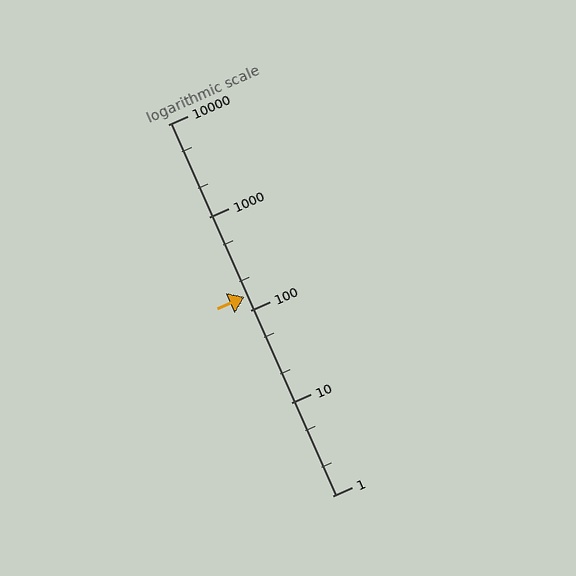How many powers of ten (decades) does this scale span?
The scale spans 4 decades, from 1 to 10000.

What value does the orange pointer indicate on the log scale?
The pointer indicates approximately 140.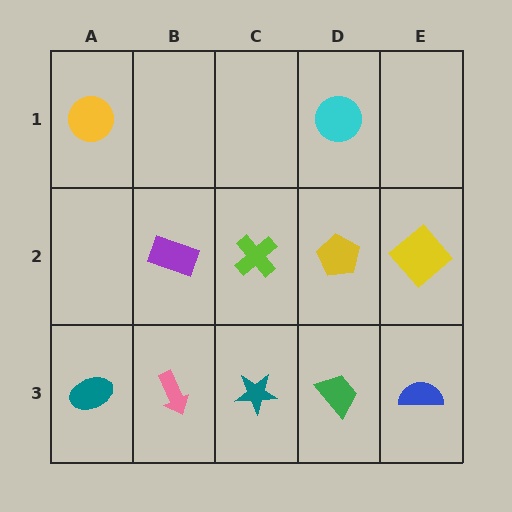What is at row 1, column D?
A cyan circle.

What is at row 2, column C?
A lime cross.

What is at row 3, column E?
A blue semicircle.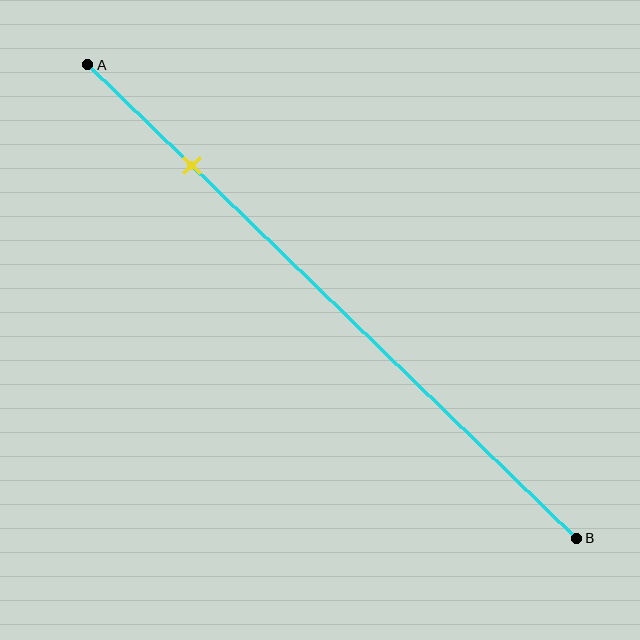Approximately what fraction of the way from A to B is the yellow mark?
The yellow mark is approximately 20% of the way from A to B.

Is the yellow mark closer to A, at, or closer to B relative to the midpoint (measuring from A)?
The yellow mark is closer to point A than the midpoint of segment AB.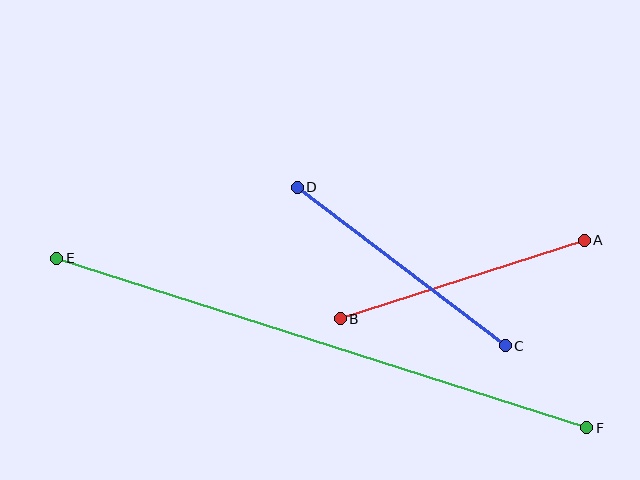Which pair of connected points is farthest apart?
Points E and F are farthest apart.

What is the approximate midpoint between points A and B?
The midpoint is at approximately (462, 280) pixels.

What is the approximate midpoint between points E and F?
The midpoint is at approximately (322, 343) pixels.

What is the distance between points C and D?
The distance is approximately 261 pixels.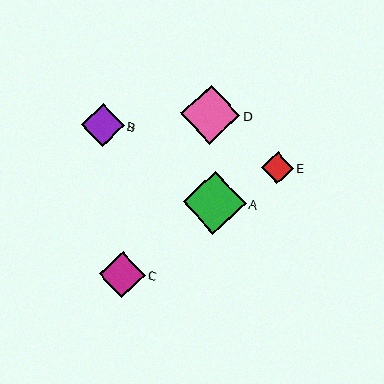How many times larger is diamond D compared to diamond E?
Diamond D is approximately 1.9 times the size of diamond E.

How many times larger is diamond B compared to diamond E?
Diamond B is approximately 1.3 times the size of diamond E.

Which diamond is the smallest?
Diamond E is the smallest with a size of approximately 32 pixels.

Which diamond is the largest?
Diamond A is the largest with a size of approximately 63 pixels.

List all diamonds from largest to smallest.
From largest to smallest: A, D, C, B, E.